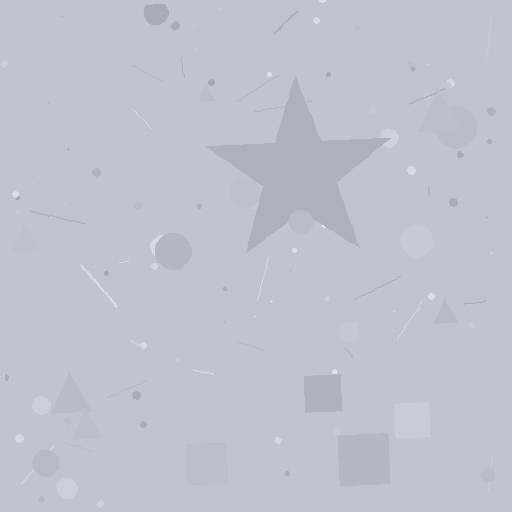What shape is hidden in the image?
A star is hidden in the image.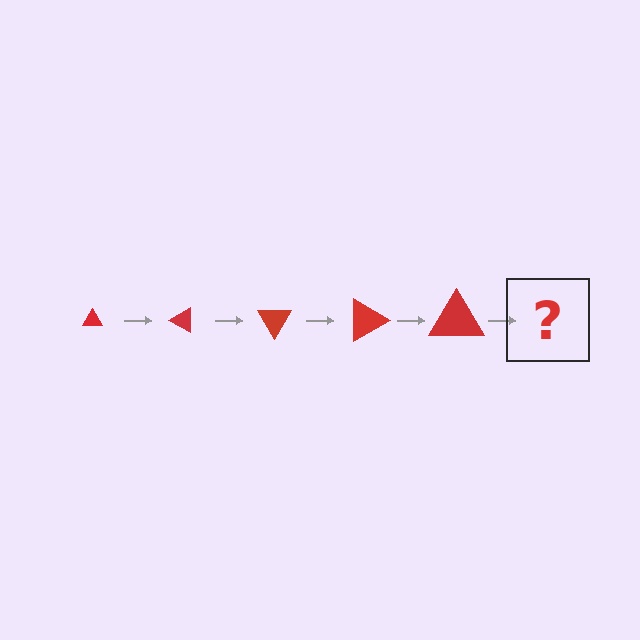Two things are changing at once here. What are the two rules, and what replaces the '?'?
The two rules are that the triangle grows larger each step and it rotates 30 degrees each step. The '?' should be a triangle, larger than the previous one and rotated 150 degrees from the start.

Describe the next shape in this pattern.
It should be a triangle, larger than the previous one and rotated 150 degrees from the start.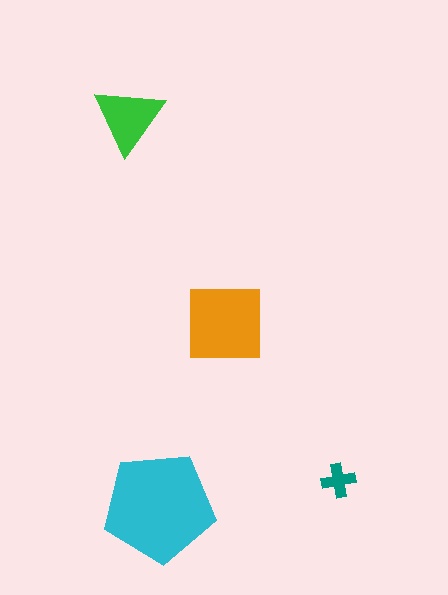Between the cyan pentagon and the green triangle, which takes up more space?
The cyan pentagon.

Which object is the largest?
The cyan pentagon.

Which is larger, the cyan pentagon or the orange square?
The cyan pentagon.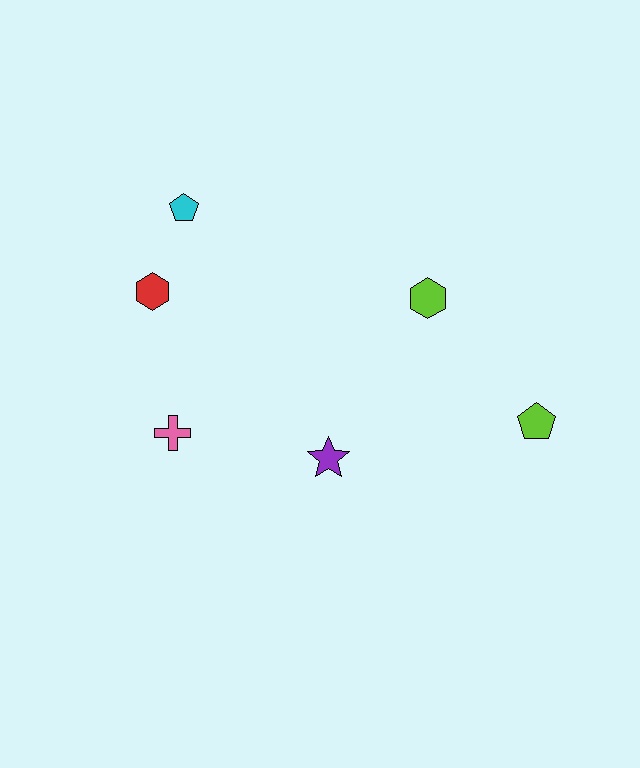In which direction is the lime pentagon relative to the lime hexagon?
The lime pentagon is below the lime hexagon.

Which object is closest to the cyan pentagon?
The red hexagon is closest to the cyan pentagon.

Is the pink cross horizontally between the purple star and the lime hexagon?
No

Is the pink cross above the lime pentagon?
No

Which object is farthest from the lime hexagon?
The pink cross is farthest from the lime hexagon.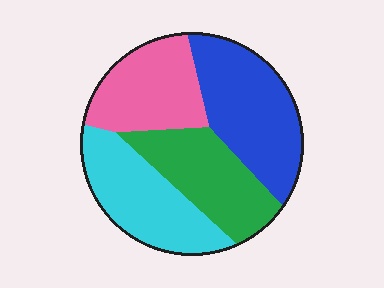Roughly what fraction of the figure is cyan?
Cyan covers about 25% of the figure.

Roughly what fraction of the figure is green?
Green takes up about one quarter (1/4) of the figure.